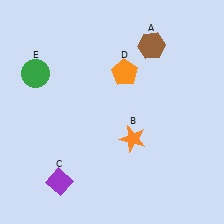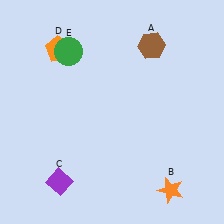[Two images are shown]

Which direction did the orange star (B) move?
The orange star (B) moved down.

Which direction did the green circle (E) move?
The green circle (E) moved right.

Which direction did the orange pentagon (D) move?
The orange pentagon (D) moved left.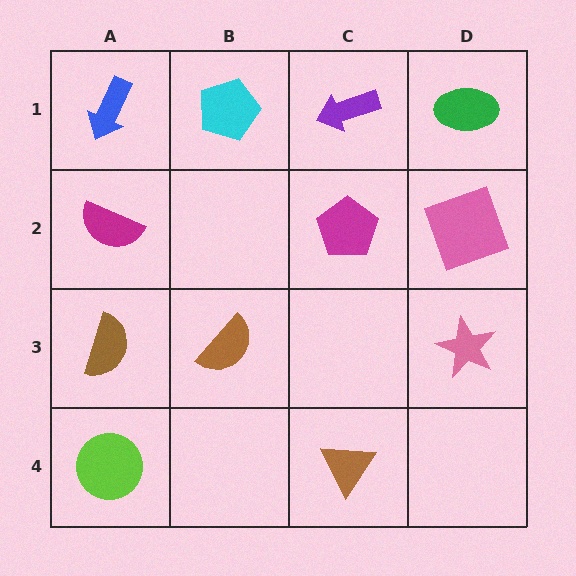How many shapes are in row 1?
4 shapes.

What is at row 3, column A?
A brown semicircle.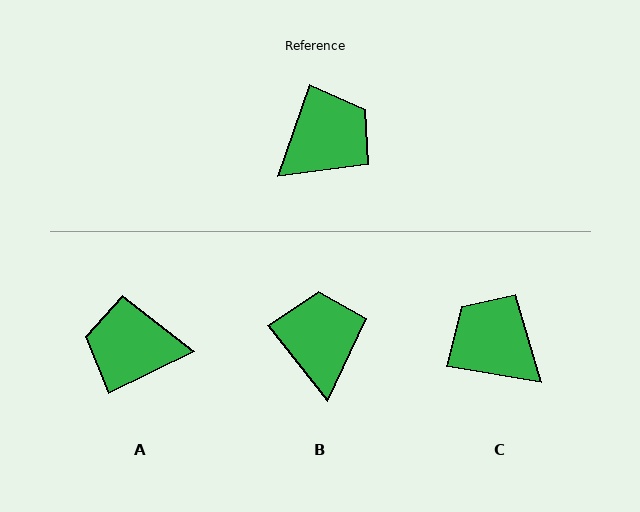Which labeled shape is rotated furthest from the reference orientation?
A, about 135 degrees away.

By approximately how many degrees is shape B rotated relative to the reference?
Approximately 57 degrees counter-clockwise.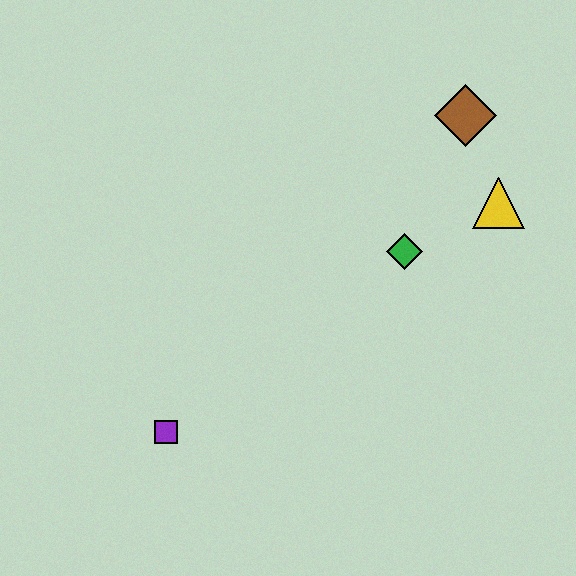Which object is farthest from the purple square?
The brown diamond is farthest from the purple square.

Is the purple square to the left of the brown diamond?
Yes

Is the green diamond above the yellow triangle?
No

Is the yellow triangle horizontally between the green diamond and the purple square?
No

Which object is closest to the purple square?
The green diamond is closest to the purple square.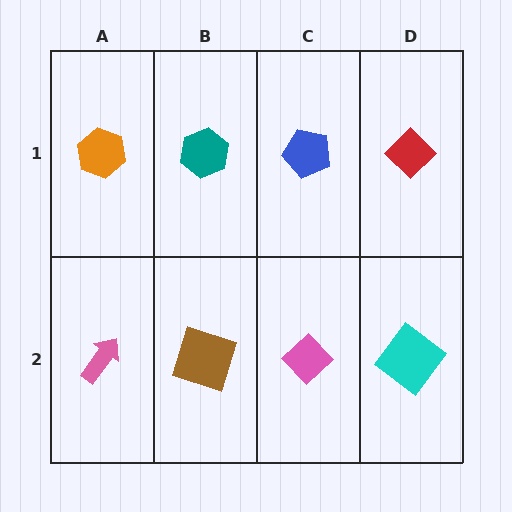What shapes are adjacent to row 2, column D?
A red diamond (row 1, column D), a pink diamond (row 2, column C).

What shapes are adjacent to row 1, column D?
A cyan diamond (row 2, column D), a blue pentagon (row 1, column C).